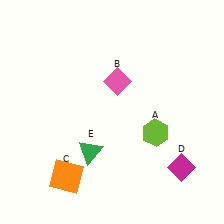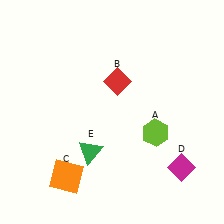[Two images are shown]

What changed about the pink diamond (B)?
In Image 1, B is pink. In Image 2, it changed to red.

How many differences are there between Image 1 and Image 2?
There is 1 difference between the two images.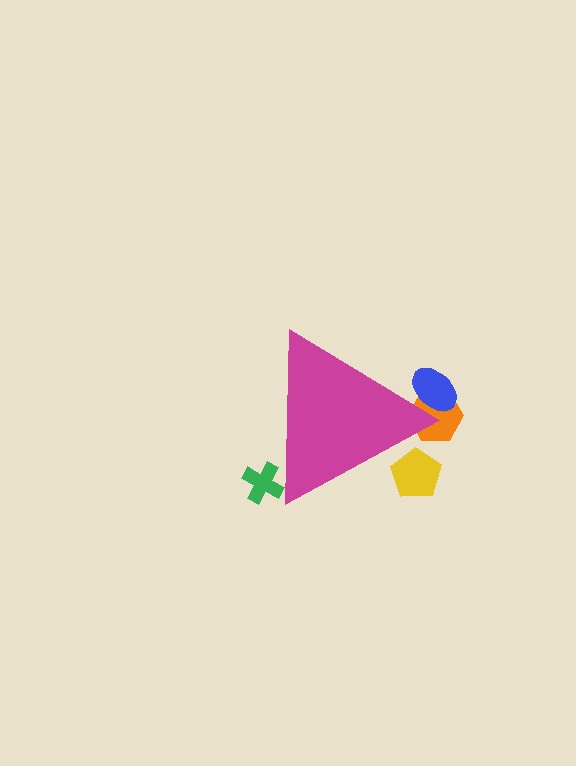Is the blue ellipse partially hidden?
Yes, the blue ellipse is partially hidden behind the magenta triangle.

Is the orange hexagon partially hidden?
Yes, the orange hexagon is partially hidden behind the magenta triangle.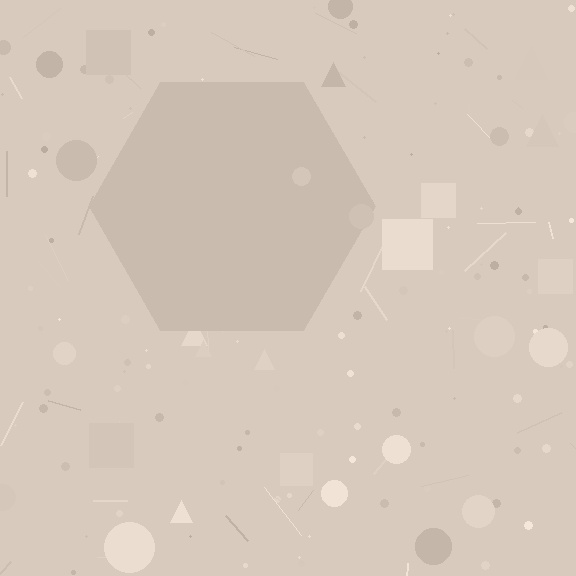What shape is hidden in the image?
A hexagon is hidden in the image.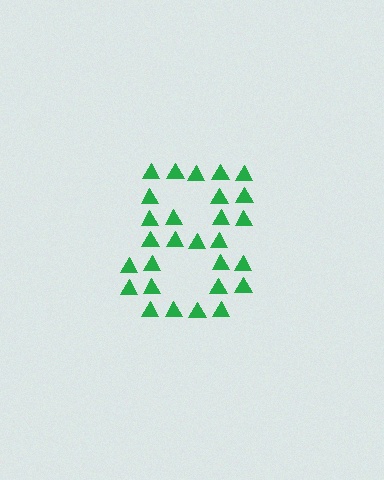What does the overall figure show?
The overall figure shows the digit 8.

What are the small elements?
The small elements are triangles.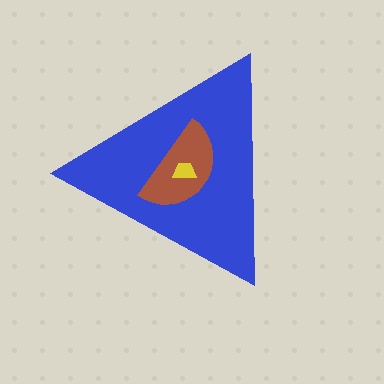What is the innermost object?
The yellow trapezoid.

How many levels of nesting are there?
3.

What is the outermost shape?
The blue triangle.